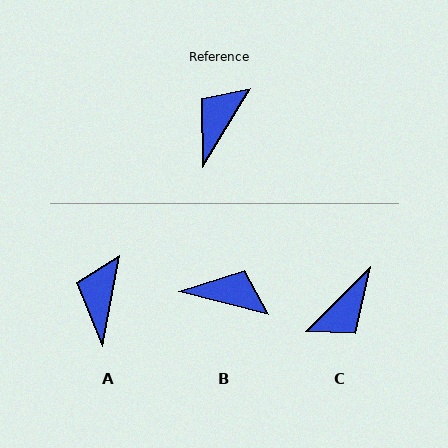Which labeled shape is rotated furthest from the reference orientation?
C, about 167 degrees away.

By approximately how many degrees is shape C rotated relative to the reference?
Approximately 167 degrees counter-clockwise.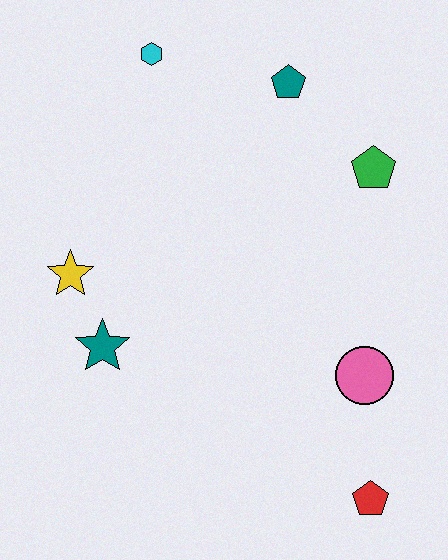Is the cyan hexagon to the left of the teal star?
No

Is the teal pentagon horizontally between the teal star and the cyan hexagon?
No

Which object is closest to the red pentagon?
The pink circle is closest to the red pentagon.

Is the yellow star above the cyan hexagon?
No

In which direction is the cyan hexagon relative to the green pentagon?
The cyan hexagon is to the left of the green pentagon.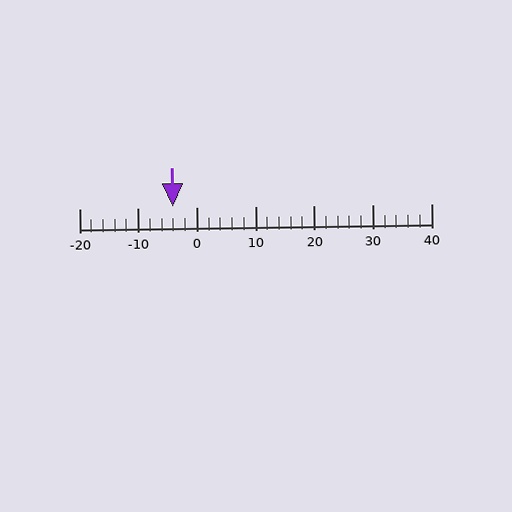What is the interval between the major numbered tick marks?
The major tick marks are spaced 10 units apart.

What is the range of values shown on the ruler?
The ruler shows values from -20 to 40.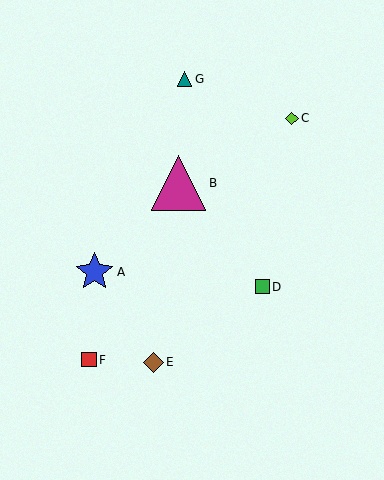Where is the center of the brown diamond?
The center of the brown diamond is at (153, 362).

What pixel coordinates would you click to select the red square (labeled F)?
Click at (89, 360) to select the red square F.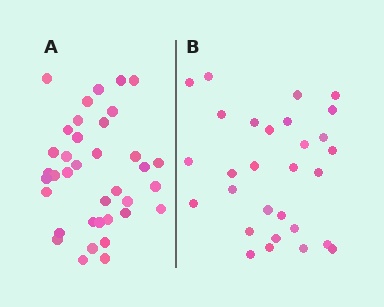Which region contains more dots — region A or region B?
Region A (the left region) has more dots.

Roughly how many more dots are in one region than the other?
Region A has roughly 8 or so more dots than region B.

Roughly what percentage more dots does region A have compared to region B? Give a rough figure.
About 30% more.